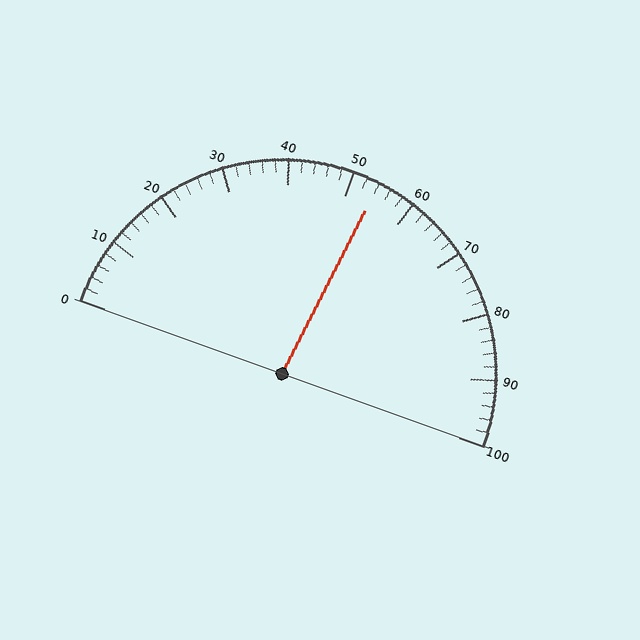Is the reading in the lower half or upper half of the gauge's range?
The reading is in the upper half of the range (0 to 100).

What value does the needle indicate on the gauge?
The needle indicates approximately 54.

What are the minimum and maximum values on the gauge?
The gauge ranges from 0 to 100.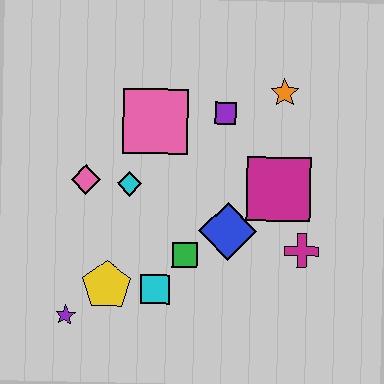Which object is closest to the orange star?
The purple square is closest to the orange star.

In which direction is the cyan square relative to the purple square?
The cyan square is below the purple square.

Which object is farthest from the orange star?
The purple star is farthest from the orange star.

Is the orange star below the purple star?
No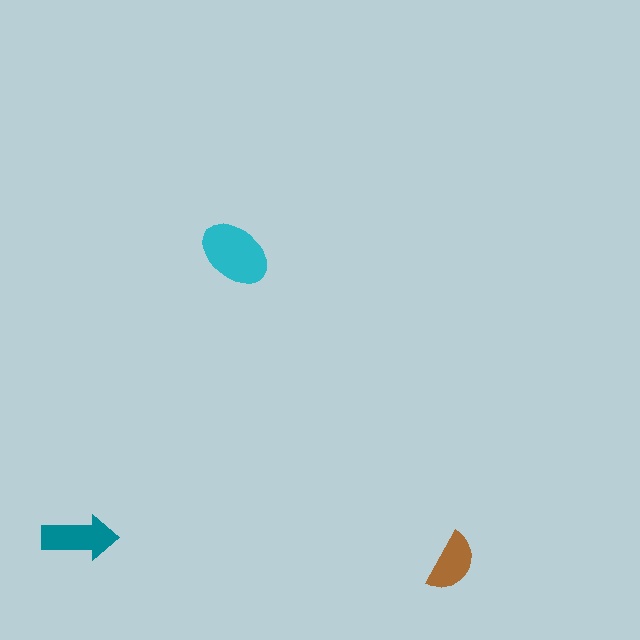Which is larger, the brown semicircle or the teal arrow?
The teal arrow.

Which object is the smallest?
The brown semicircle.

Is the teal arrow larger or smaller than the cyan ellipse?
Smaller.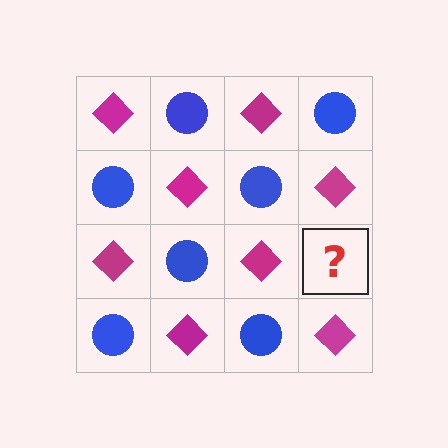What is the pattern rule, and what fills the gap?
The rule is that it alternates magenta diamond and blue circle in a checkerboard pattern. The gap should be filled with a blue circle.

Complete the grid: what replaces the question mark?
The question mark should be replaced with a blue circle.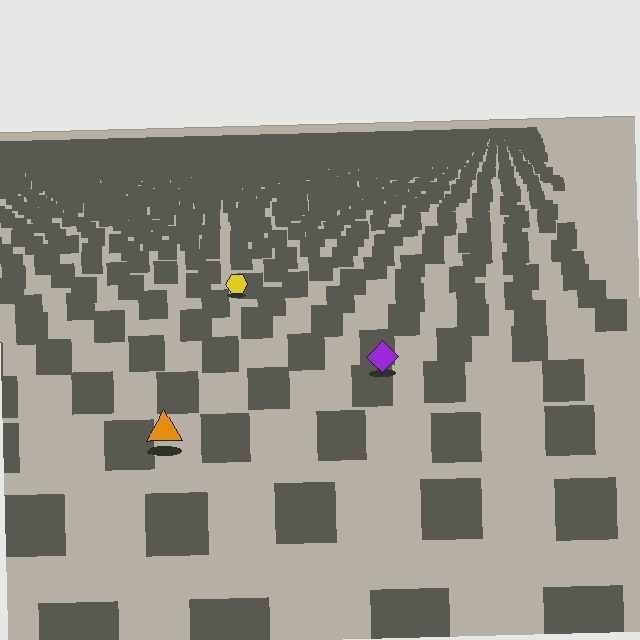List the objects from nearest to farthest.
From nearest to farthest: the orange triangle, the purple diamond, the yellow hexagon.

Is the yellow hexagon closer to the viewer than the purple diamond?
No. The purple diamond is closer — you can tell from the texture gradient: the ground texture is coarser near it.